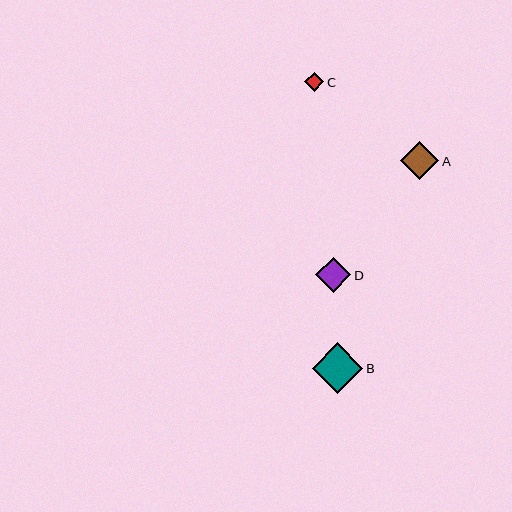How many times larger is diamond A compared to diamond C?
Diamond A is approximately 2.0 times the size of diamond C.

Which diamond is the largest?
Diamond B is the largest with a size of approximately 51 pixels.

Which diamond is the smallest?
Diamond C is the smallest with a size of approximately 20 pixels.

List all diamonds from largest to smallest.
From largest to smallest: B, A, D, C.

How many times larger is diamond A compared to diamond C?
Diamond A is approximately 2.0 times the size of diamond C.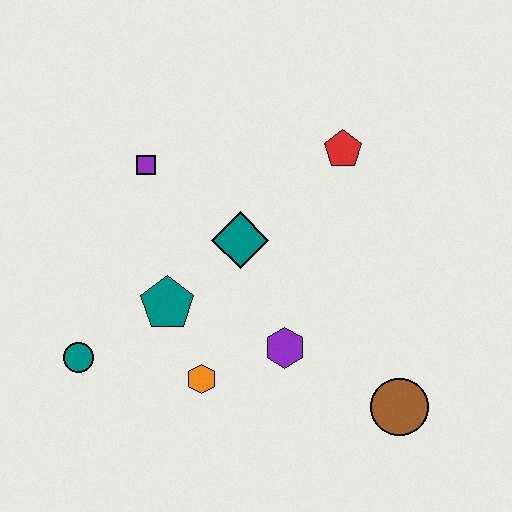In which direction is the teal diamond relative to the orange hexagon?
The teal diamond is above the orange hexagon.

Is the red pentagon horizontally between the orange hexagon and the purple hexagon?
No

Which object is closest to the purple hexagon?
The orange hexagon is closest to the purple hexagon.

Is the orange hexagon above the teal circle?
No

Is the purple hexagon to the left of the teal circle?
No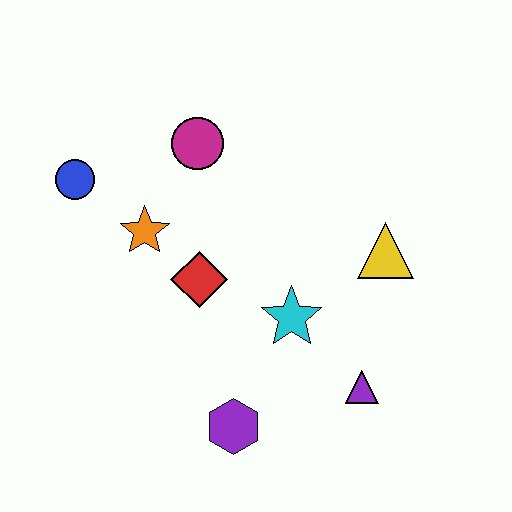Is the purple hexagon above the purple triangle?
No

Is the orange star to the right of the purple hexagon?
No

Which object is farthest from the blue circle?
The purple triangle is farthest from the blue circle.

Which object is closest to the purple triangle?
The cyan star is closest to the purple triangle.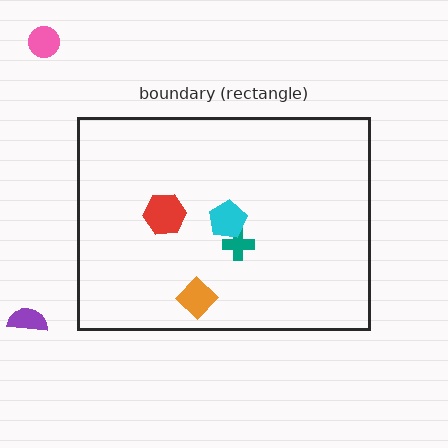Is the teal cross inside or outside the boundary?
Inside.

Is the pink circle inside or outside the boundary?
Outside.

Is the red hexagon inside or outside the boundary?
Inside.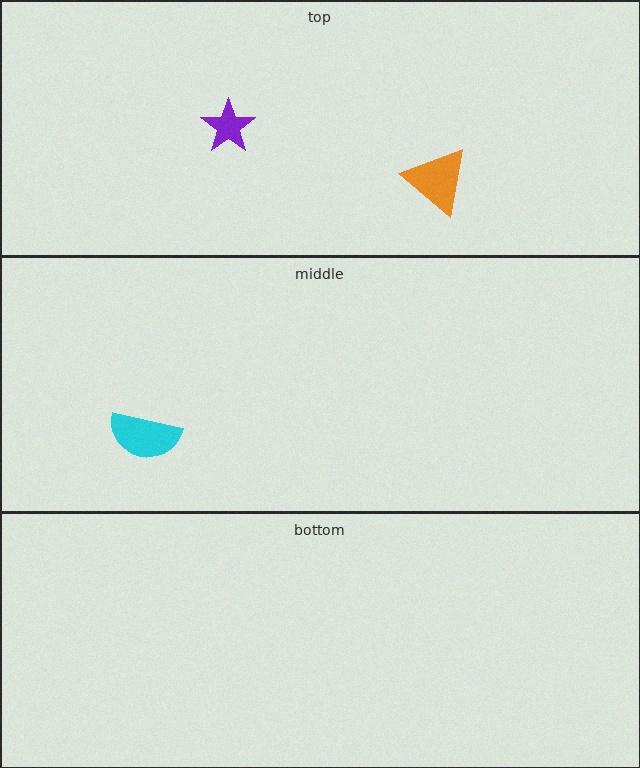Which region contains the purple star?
The top region.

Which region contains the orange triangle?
The top region.